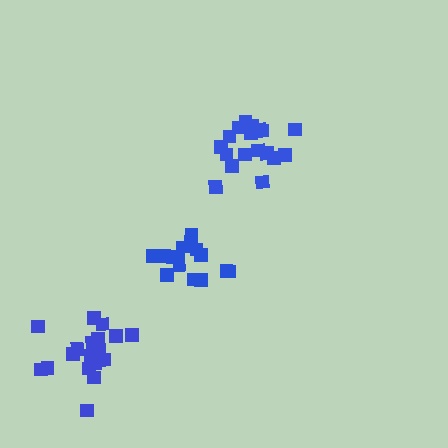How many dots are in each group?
Group 1: 18 dots, Group 2: 15 dots, Group 3: 19 dots (52 total).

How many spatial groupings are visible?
There are 3 spatial groupings.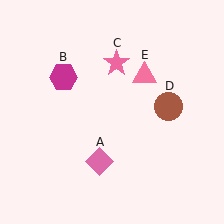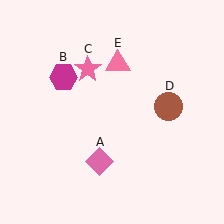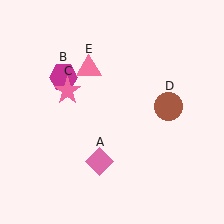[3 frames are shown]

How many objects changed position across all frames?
2 objects changed position: pink star (object C), pink triangle (object E).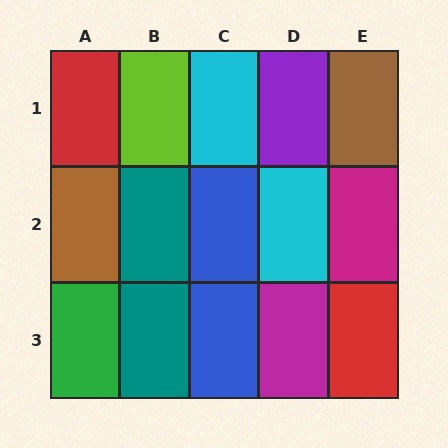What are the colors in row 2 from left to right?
Brown, teal, blue, cyan, magenta.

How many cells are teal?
2 cells are teal.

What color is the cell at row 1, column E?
Brown.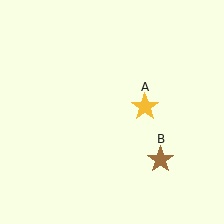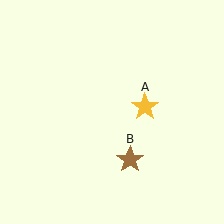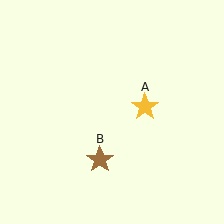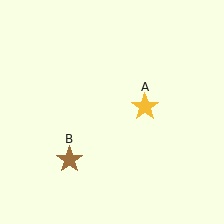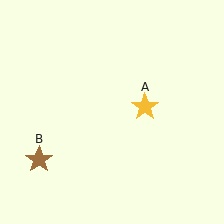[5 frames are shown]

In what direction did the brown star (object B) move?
The brown star (object B) moved left.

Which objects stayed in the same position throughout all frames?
Yellow star (object A) remained stationary.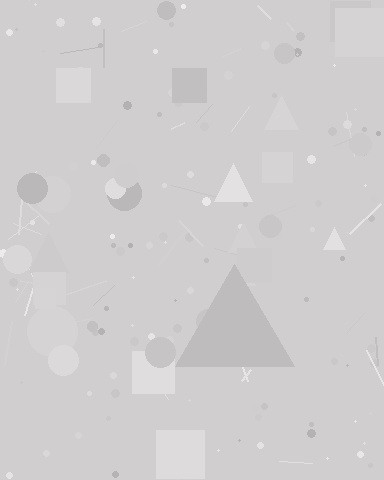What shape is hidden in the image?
A triangle is hidden in the image.